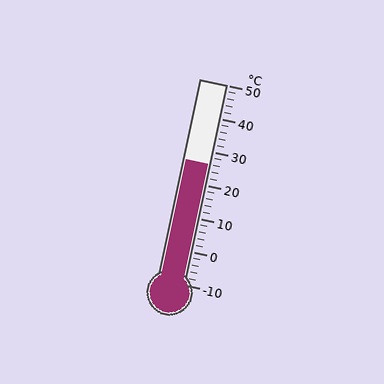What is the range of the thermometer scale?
The thermometer scale ranges from -10°C to 50°C.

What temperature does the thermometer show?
The thermometer shows approximately 26°C.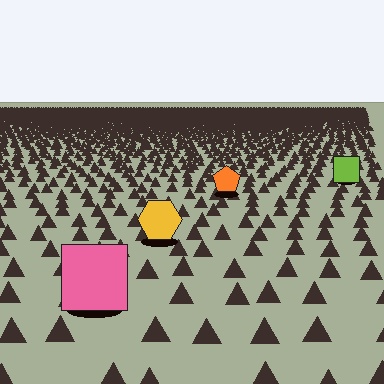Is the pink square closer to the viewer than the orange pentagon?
Yes. The pink square is closer — you can tell from the texture gradient: the ground texture is coarser near it.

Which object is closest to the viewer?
The pink square is closest. The texture marks near it are larger and more spread out.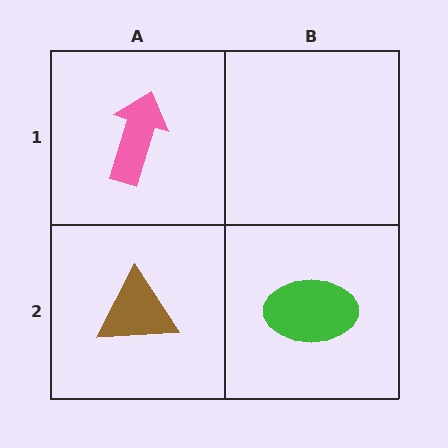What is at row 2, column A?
A brown triangle.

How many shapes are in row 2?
2 shapes.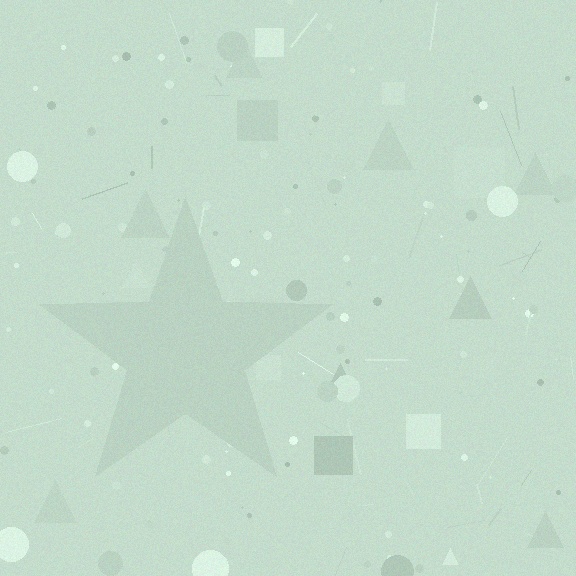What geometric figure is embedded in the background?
A star is embedded in the background.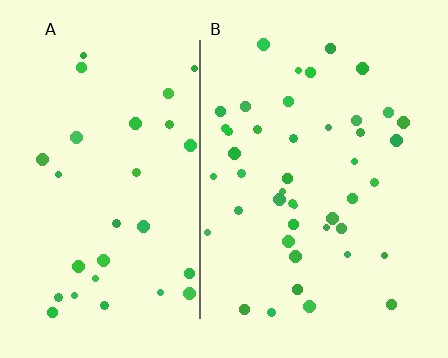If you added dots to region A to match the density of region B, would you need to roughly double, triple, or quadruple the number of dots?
Approximately double.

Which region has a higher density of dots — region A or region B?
B (the right).